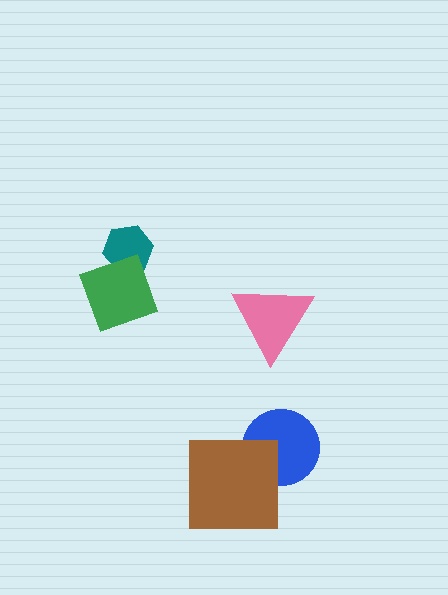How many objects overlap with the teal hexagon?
1 object overlaps with the teal hexagon.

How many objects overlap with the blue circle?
1 object overlaps with the blue circle.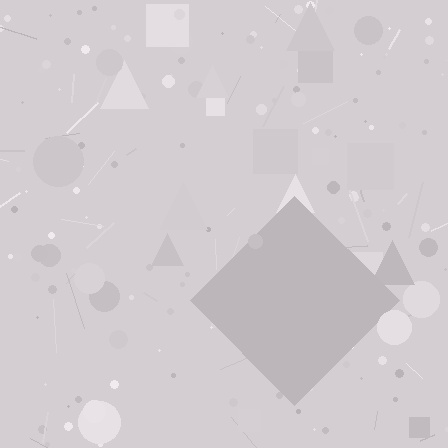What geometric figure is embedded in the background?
A diamond is embedded in the background.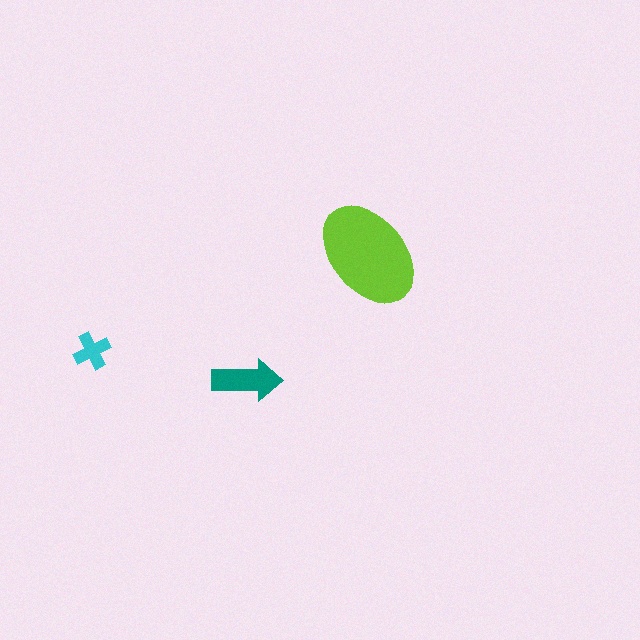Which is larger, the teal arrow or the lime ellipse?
The lime ellipse.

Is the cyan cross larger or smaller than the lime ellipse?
Smaller.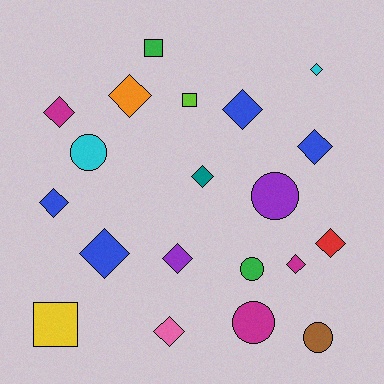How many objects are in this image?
There are 20 objects.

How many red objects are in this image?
There is 1 red object.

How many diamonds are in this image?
There are 12 diamonds.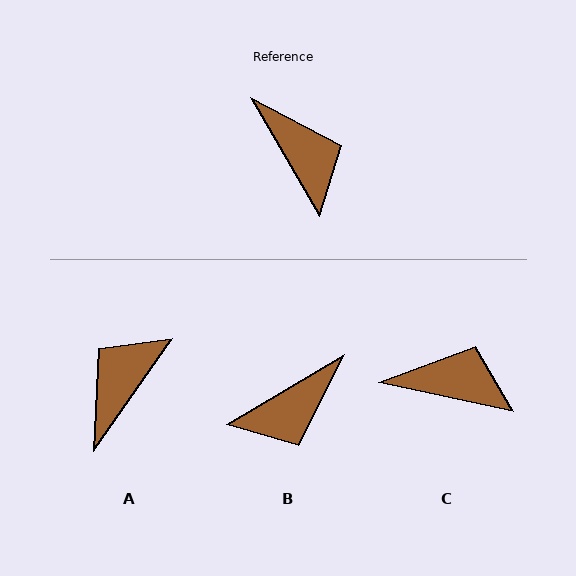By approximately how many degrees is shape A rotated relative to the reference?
Approximately 115 degrees counter-clockwise.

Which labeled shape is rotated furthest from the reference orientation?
A, about 115 degrees away.